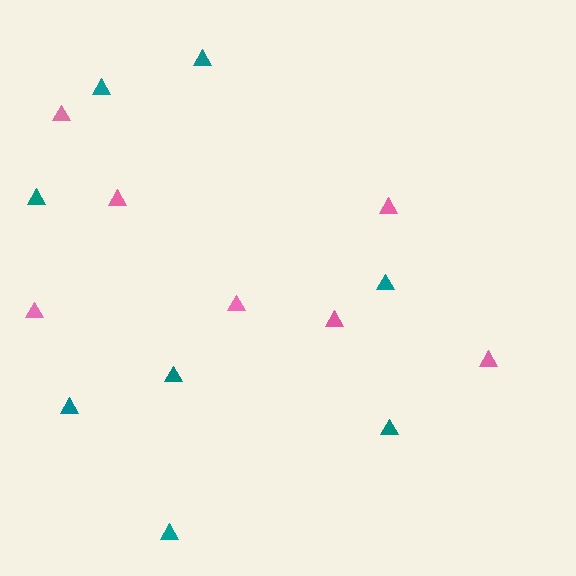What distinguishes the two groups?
There are 2 groups: one group of teal triangles (8) and one group of pink triangles (7).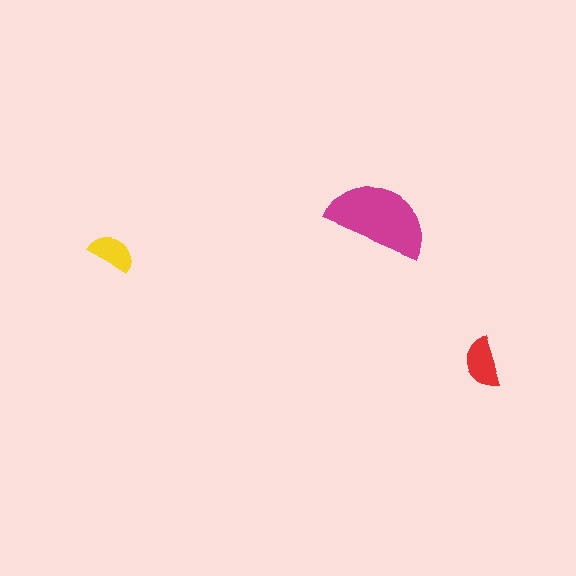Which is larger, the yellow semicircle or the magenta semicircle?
The magenta one.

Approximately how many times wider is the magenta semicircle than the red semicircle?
About 2 times wider.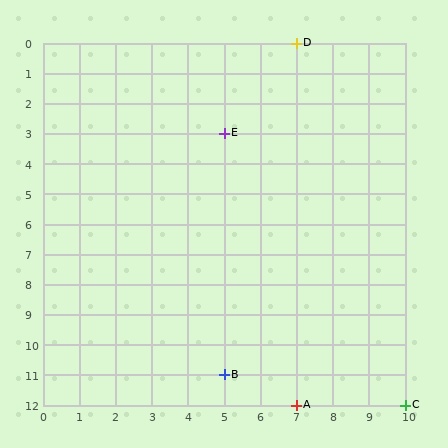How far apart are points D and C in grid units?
Points D and C are 3 columns and 12 rows apart (about 12.4 grid units diagonally).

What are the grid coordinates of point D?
Point D is at grid coordinates (7, 0).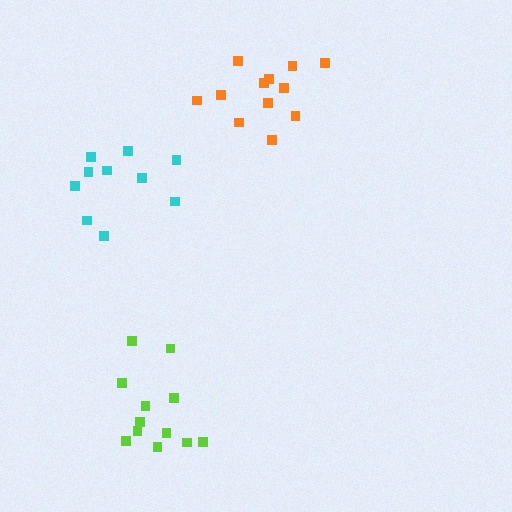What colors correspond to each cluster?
The clusters are colored: lime, orange, cyan.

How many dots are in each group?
Group 1: 12 dots, Group 2: 12 dots, Group 3: 10 dots (34 total).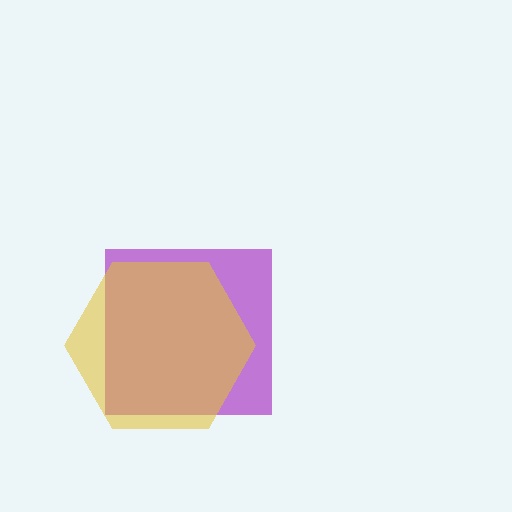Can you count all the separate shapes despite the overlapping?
Yes, there are 2 separate shapes.